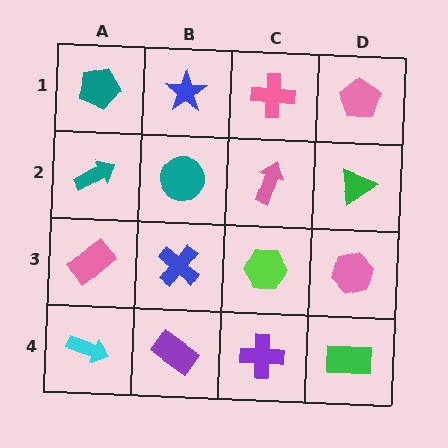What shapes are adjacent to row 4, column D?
A pink hexagon (row 3, column D), a purple cross (row 4, column C).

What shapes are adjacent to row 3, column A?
A teal arrow (row 2, column A), a cyan arrow (row 4, column A), a blue cross (row 3, column B).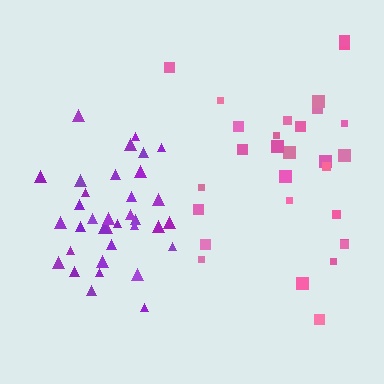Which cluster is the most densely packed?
Purple.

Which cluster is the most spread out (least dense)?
Pink.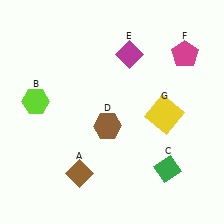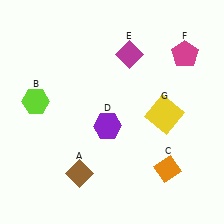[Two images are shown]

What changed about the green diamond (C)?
In Image 1, C is green. In Image 2, it changed to orange.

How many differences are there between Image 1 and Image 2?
There are 2 differences between the two images.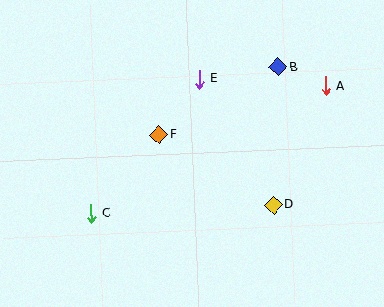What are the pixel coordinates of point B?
Point B is at (278, 67).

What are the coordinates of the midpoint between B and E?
The midpoint between B and E is at (239, 73).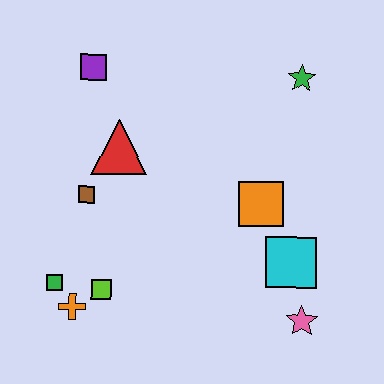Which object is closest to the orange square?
The cyan square is closest to the orange square.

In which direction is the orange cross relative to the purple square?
The orange cross is below the purple square.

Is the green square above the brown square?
No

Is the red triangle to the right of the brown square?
Yes